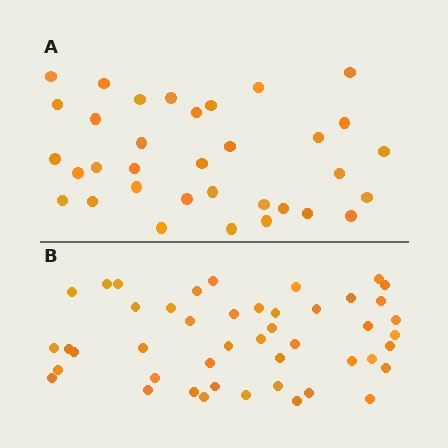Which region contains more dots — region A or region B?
Region B (the bottom region) has more dots.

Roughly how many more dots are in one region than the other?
Region B has roughly 12 or so more dots than region A.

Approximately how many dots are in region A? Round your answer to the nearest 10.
About 30 dots. (The exact count is 34, which rounds to 30.)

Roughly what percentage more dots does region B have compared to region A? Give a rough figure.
About 35% more.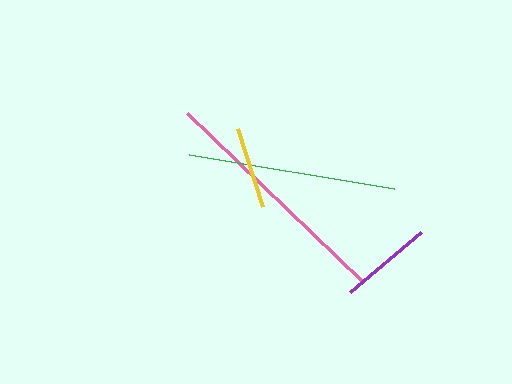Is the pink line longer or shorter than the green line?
The pink line is longer than the green line.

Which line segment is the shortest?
The yellow line is the shortest at approximately 82 pixels.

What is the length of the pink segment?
The pink segment is approximately 243 pixels long.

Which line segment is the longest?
The pink line is the longest at approximately 243 pixels.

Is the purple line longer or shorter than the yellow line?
The purple line is longer than the yellow line.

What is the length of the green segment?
The green segment is approximately 207 pixels long.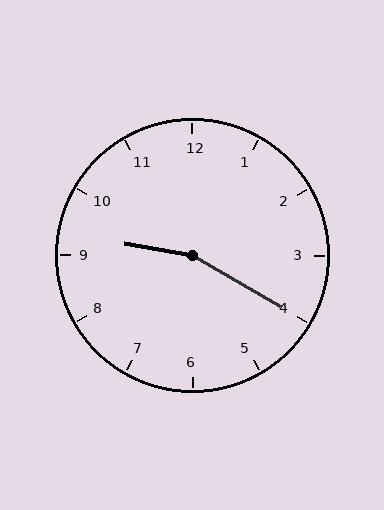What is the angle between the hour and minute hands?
Approximately 160 degrees.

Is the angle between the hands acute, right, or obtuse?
It is obtuse.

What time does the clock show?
9:20.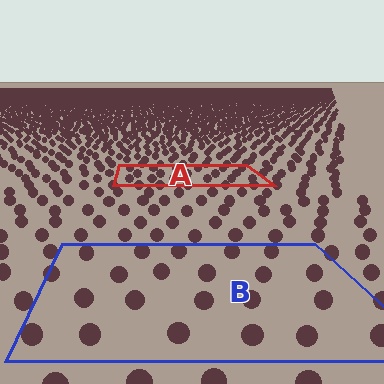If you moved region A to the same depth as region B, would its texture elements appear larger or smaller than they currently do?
They would appear larger. At a closer depth, the same texture elements are projected at a bigger on-screen size.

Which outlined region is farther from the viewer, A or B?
Region A is farther from the viewer — the texture elements inside it appear smaller and more densely packed.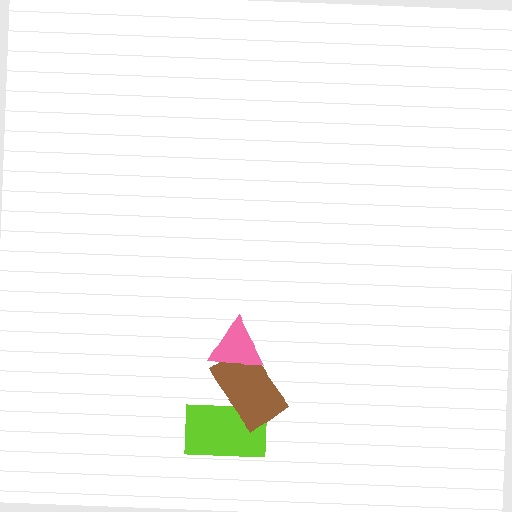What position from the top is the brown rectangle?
The brown rectangle is 2nd from the top.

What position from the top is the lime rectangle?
The lime rectangle is 3rd from the top.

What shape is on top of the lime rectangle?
The brown rectangle is on top of the lime rectangle.